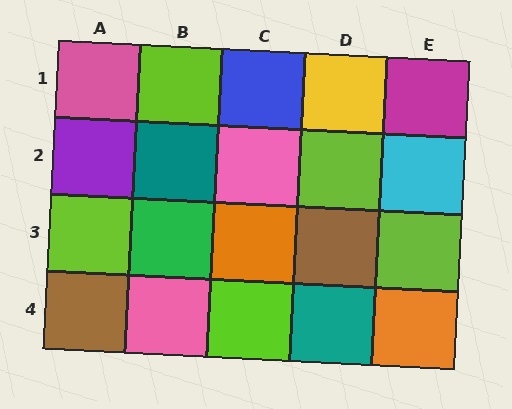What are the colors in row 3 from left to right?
Lime, green, orange, brown, lime.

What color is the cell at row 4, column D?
Teal.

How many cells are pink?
3 cells are pink.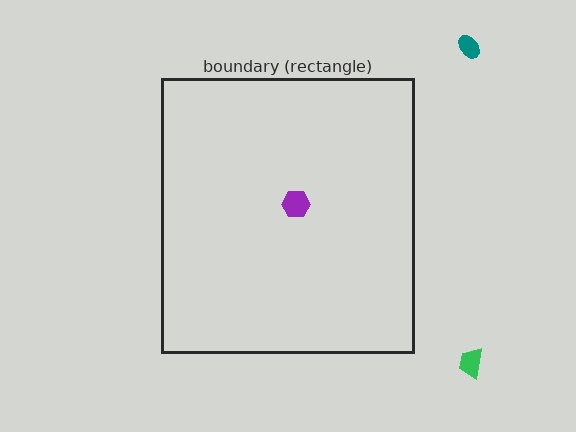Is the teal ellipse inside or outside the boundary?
Outside.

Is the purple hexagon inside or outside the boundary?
Inside.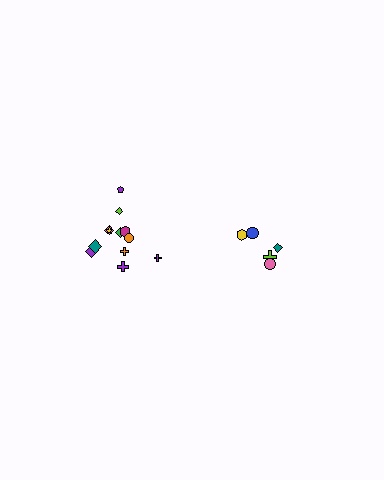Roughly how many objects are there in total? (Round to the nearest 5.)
Roughly 15 objects in total.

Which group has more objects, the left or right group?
The left group.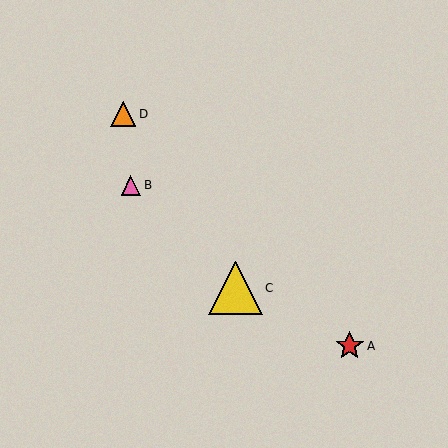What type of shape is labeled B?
Shape B is a pink triangle.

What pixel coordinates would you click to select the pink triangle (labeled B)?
Click at (131, 185) to select the pink triangle B.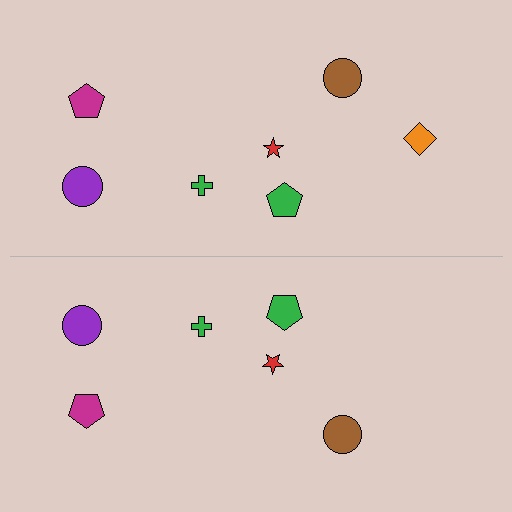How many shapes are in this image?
There are 13 shapes in this image.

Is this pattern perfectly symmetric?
No, the pattern is not perfectly symmetric. A orange diamond is missing from the bottom side.